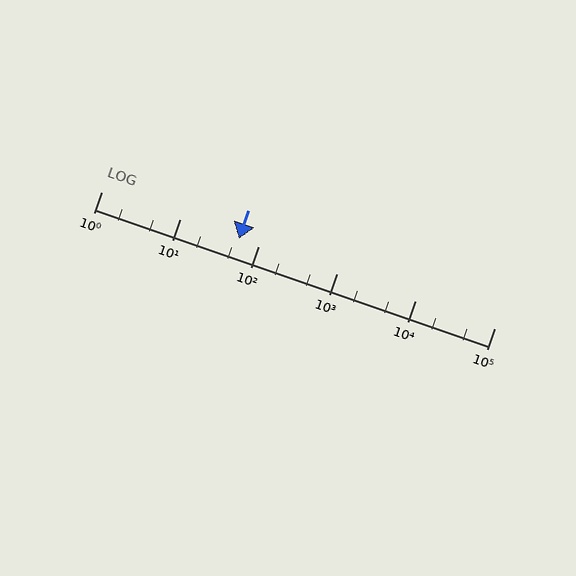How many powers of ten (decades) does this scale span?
The scale spans 5 decades, from 1 to 100000.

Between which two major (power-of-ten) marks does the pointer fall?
The pointer is between 10 and 100.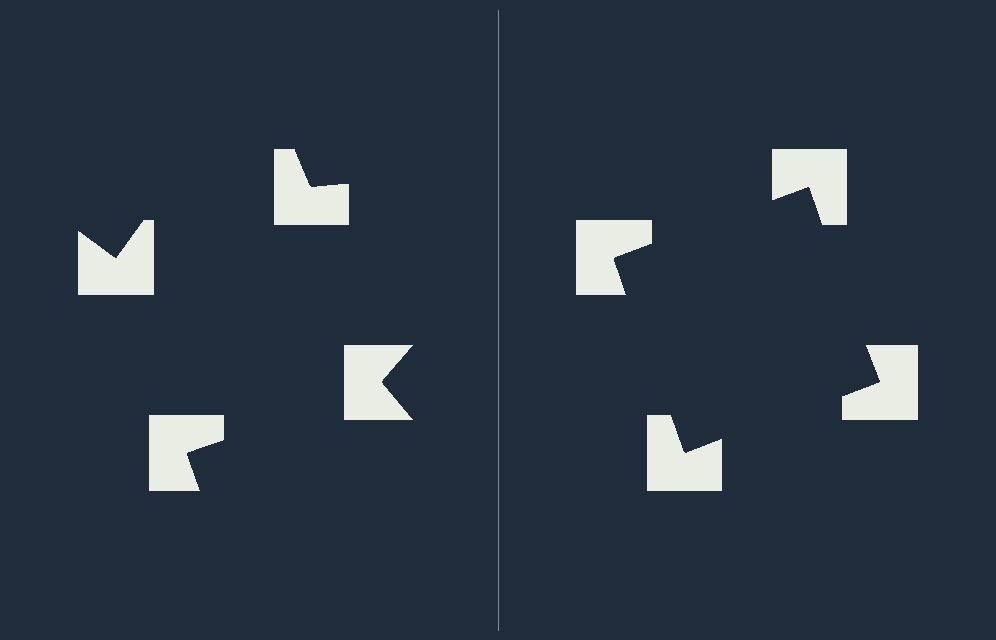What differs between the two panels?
The notched squares are positioned identically on both sides; only the wedge orientations differ. On the right they align to a square; on the left they are misaligned.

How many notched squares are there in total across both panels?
8 — 4 on each side.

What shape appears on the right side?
An illusory square.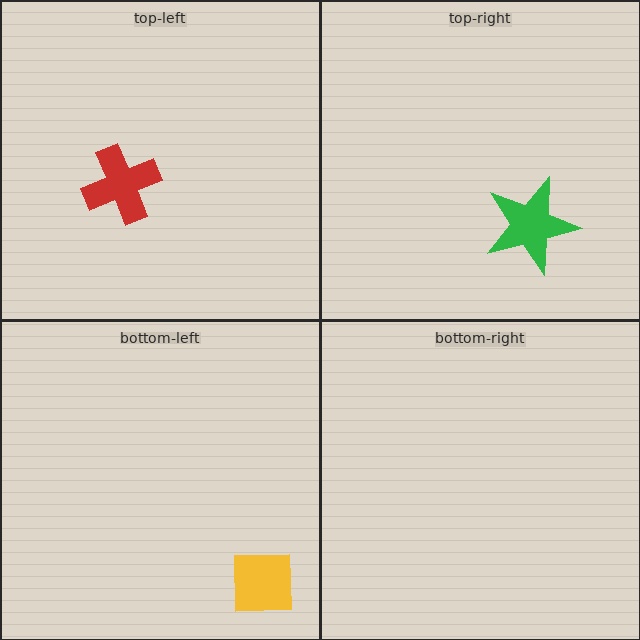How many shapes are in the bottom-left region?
1.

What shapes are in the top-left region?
The red cross.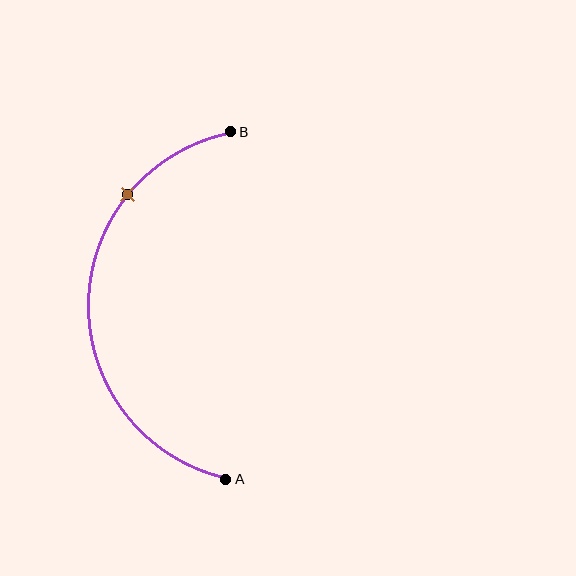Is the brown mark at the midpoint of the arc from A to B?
No. The brown mark lies on the arc but is closer to endpoint B. The arc midpoint would be at the point on the curve equidistant along the arc from both A and B.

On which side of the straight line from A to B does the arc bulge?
The arc bulges to the left of the straight line connecting A and B.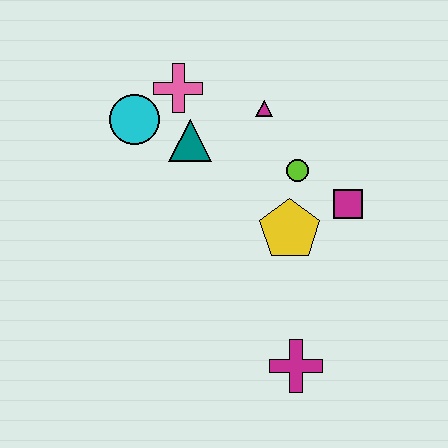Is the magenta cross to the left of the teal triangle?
No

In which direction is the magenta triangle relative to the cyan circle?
The magenta triangle is to the right of the cyan circle.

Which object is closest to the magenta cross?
The yellow pentagon is closest to the magenta cross.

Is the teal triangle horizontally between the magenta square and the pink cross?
Yes